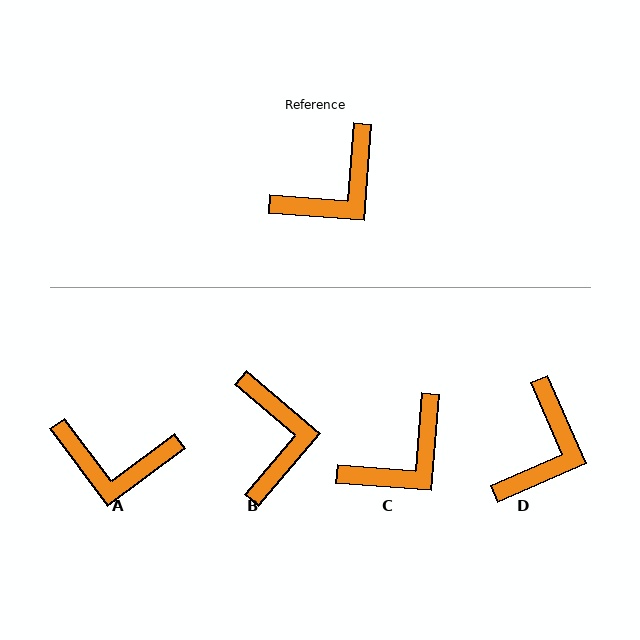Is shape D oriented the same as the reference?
No, it is off by about 28 degrees.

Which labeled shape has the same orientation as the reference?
C.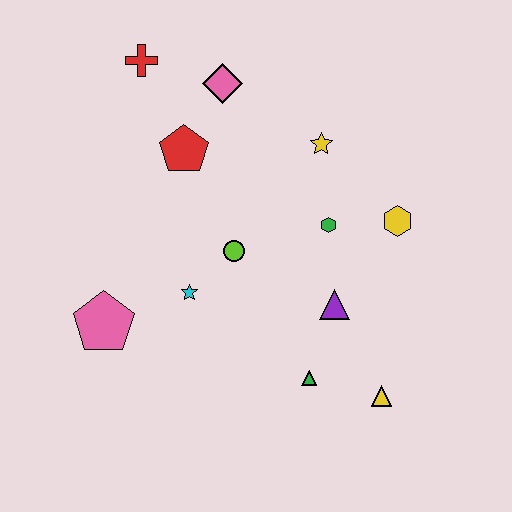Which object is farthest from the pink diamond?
The yellow triangle is farthest from the pink diamond.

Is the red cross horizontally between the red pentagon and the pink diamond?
No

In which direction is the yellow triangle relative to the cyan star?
The yellow triangle is to the right of the cyan star.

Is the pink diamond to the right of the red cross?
Yes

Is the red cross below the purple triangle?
No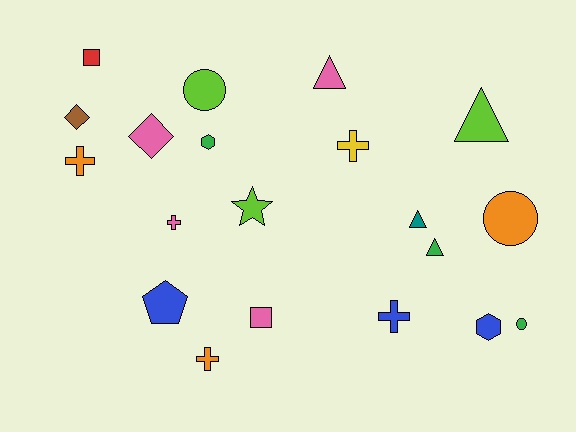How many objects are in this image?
There are 20 objects.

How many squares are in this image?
There are 2 squares.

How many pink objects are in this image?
There are 4 pink objects.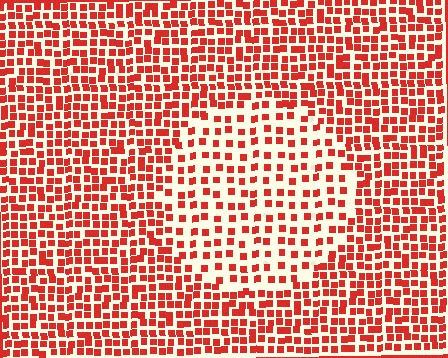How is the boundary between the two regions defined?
The boundary is defined by a change in element density (approximately 1.9x ratio). All elements are the same color, size, and shape.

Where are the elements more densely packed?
The elements are more densely packed outside the circle boundary.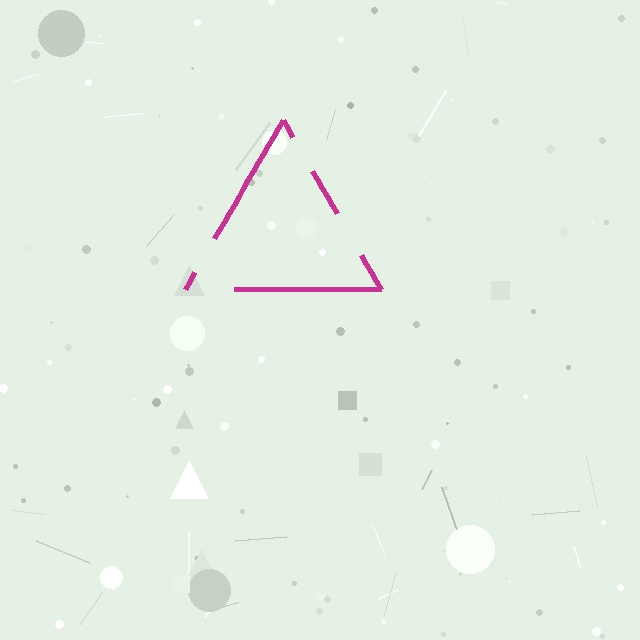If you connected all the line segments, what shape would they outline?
They would outline a triangle.